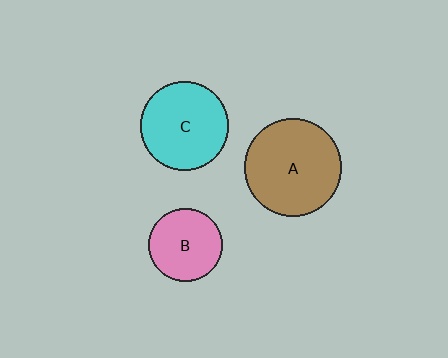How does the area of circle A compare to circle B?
Approximately 1.8 times.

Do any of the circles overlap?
No, none of the circles overlap.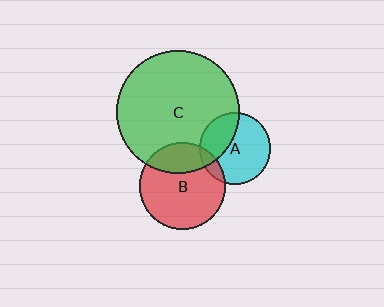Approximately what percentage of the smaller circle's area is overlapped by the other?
Approximately 35%.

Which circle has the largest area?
Circle C (green).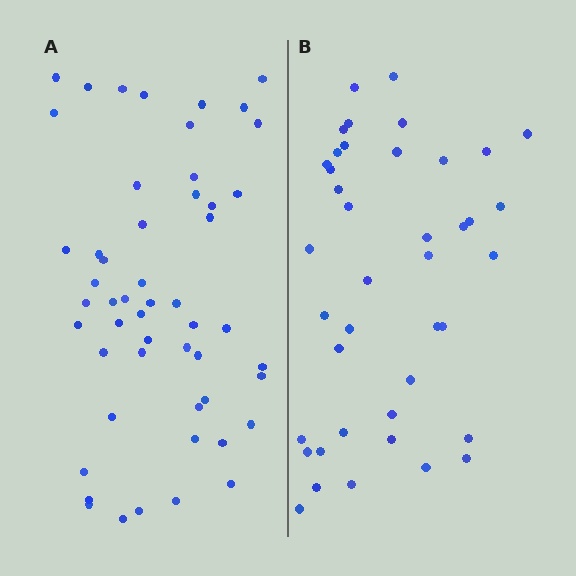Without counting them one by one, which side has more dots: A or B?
Region A (the left region) has more dots.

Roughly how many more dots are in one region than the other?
Region A has roughly 12 or so more dots than region B.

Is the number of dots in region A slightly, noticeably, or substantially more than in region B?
Region A has noticeably more, but not dramatically so. The ratio is roughly 1.3 to 1.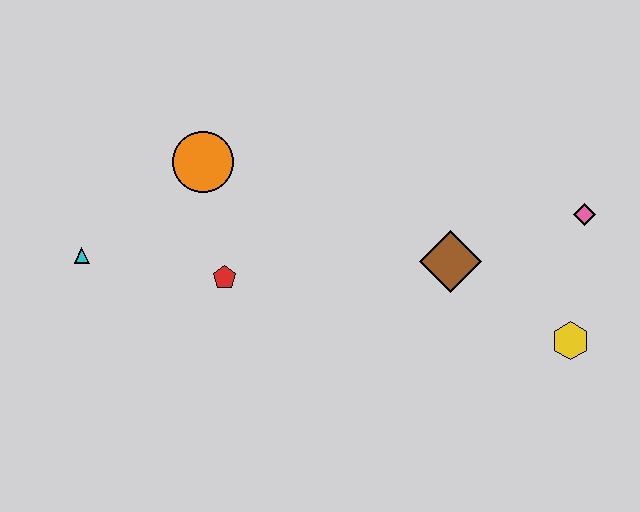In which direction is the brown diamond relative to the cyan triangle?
The brown diamond is to the right of the cyan triangle.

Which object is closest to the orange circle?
The red pentagon is closest to the orange circle.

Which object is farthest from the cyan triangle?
The pink diamond is farthest from the cyan triangle.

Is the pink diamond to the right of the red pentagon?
Yes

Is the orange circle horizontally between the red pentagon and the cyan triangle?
Yes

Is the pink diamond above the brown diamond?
Yes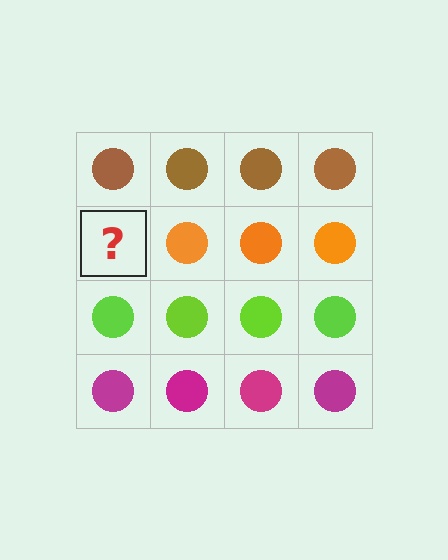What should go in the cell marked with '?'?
The missing cell should contain an orange circle.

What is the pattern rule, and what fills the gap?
The rule is that each row has a consistent color. The gap should be filled with an orange circle.